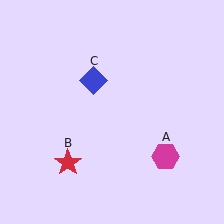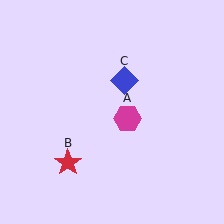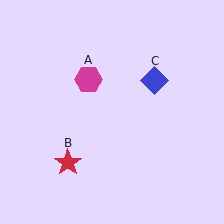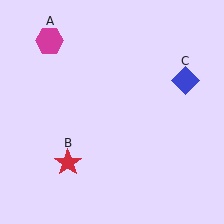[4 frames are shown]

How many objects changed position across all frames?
2 objects changed position: magenta hexagon (object A), blue diamond (object C).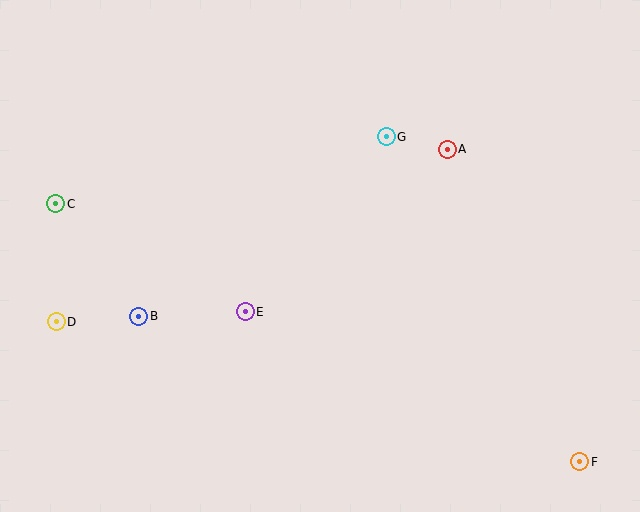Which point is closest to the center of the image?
Point E at (245, 312) is closest to the center.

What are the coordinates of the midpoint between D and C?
The midpoint between D and C is at (56, 263).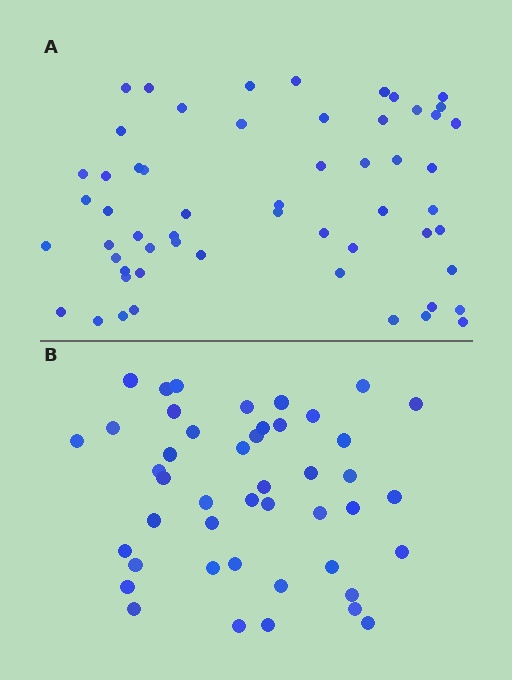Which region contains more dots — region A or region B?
Region A (the top region) has more dots.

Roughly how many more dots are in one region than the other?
Region A has roughly 12 or so more dots than region B.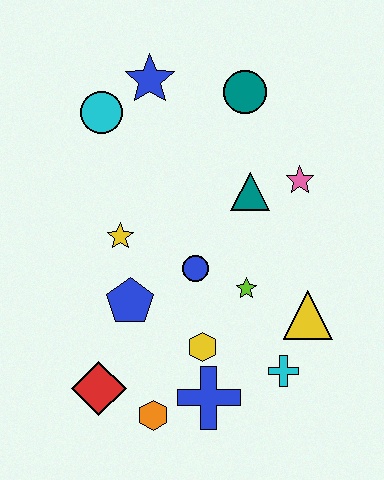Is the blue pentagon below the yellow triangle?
No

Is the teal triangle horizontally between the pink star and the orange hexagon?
Yes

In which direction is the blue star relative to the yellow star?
The blue star is above the yellow star.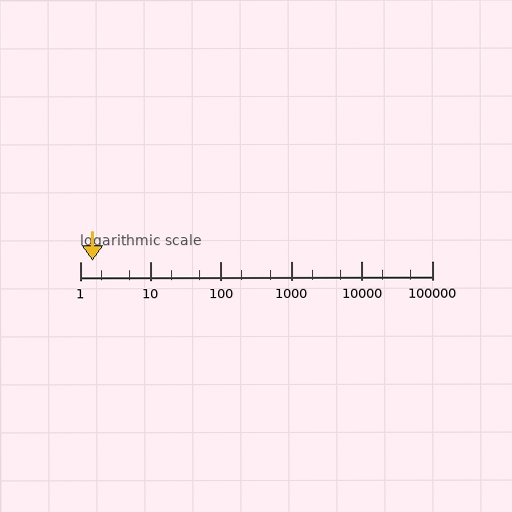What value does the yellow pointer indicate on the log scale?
The pointer indicates approximately 1.5.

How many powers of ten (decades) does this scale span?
The scale spans 5 decades, from 1 to 100000.